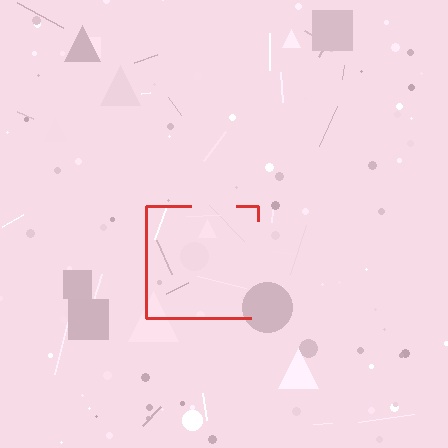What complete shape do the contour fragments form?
The contour fragments form a square.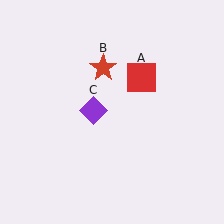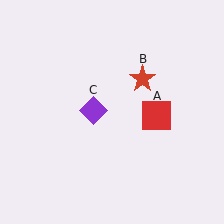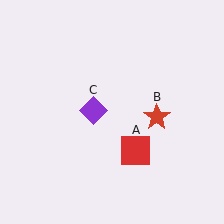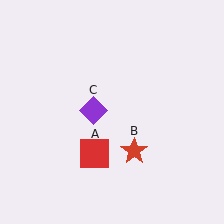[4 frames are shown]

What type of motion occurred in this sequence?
The red square (object A), red star (object B) rotated clockwise around the center of the scene.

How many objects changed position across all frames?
2 objects changed position: red square (object A), red star (object B).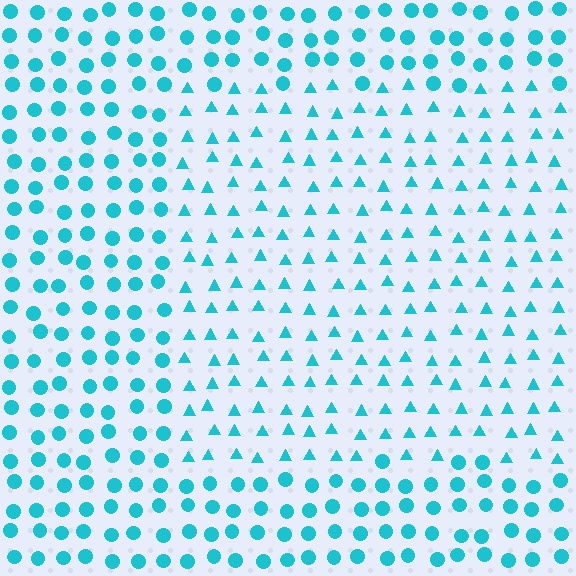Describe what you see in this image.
The image is filled with small cyan elements arranged in a uniform grid. A rectangle-shaped region contains triangles, while the surrounding area contains circles. The boundary is defined purely by the change in element shape.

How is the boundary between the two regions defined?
The boundary is defined by a change in element shape: triangles inside vs. circles outside. All elements share the same color and spacing.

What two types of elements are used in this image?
The image uses triangles inside the rectangle region and circles outside it.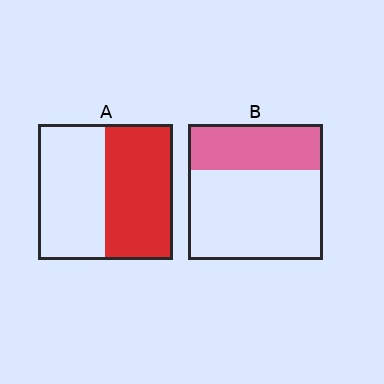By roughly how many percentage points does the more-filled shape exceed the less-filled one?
By roughly 15 percentage points (A over B).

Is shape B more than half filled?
No.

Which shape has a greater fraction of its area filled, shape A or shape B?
Shape A.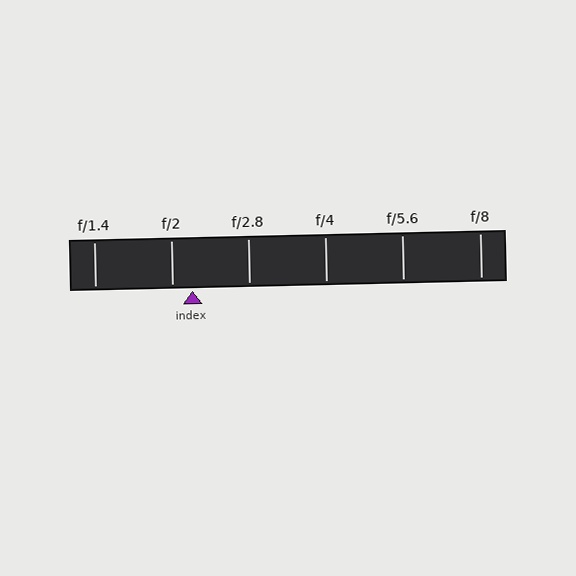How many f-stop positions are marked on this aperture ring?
There are 6 f-stop positions marked.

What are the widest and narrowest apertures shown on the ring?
The widest aperture shown is f/1.4 and the narrowest is f/8.